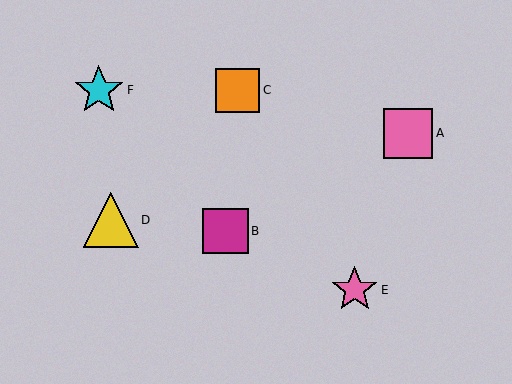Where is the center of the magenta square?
The center of the magenta square is at (225, 231).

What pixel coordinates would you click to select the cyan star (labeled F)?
Click at (99, 90) to select the cyan star F.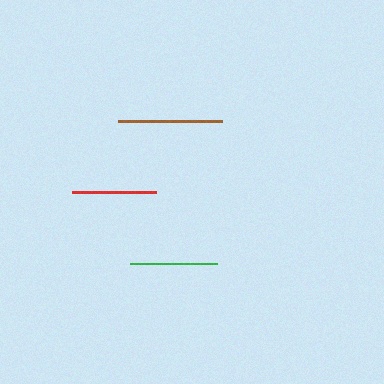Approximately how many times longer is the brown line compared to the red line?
The brown line is approximately 1.2 times the length of the red line.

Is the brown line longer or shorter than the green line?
The brown line is longer than the green line.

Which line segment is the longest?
The brown line is the longest at approximately 104 pixels.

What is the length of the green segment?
The green segment is approximately 87 pixels long.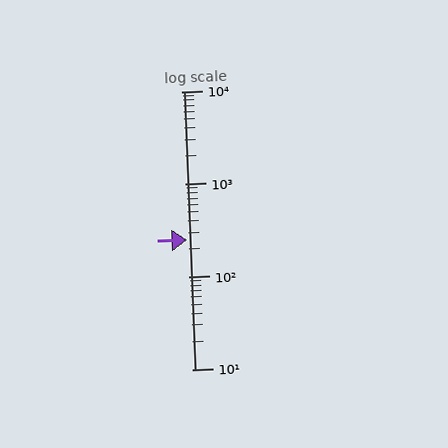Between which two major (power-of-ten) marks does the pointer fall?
The pointer is between 100 and 1000.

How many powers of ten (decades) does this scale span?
The scale spans 3 decades, from 10 to 10000.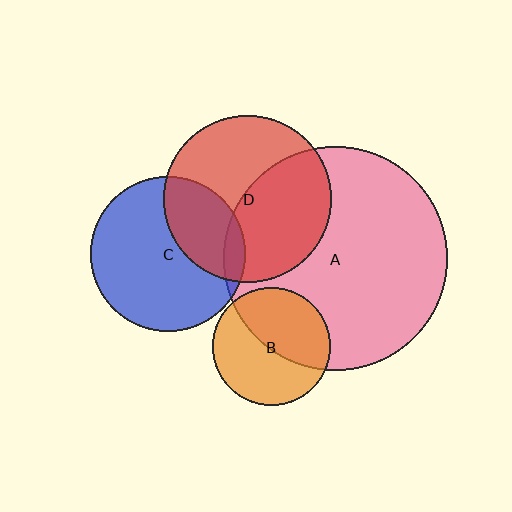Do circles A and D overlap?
Yes.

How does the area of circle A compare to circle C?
Approximately 2.1 times.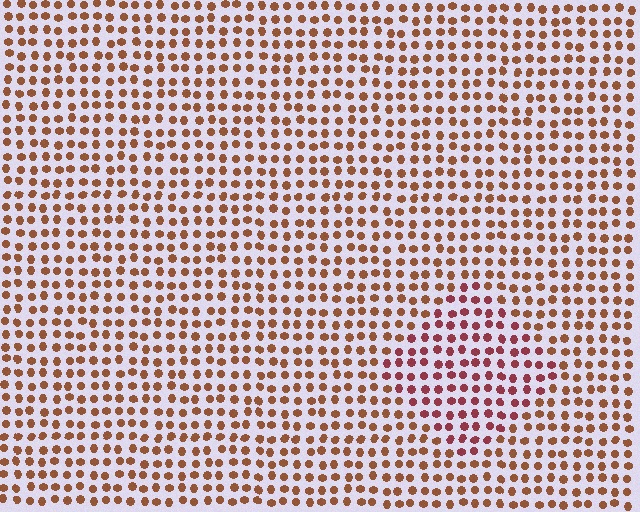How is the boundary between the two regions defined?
The boundary is defined purely by a slight shift in hue (about 32 degrees). Spacing, size, and orientation are identical on both sides.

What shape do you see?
I see a diamond.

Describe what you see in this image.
The image is filled with small brown elements in a uniform arrangement. A diamond-shaped region is visible where the elements are tinted to a slightly different hue, forming a subtle color boundary.